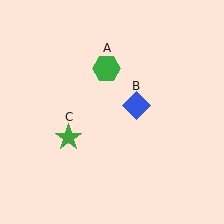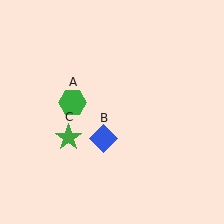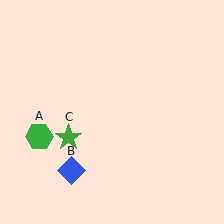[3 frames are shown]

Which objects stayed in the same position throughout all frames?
Green star (object C) remained stationary.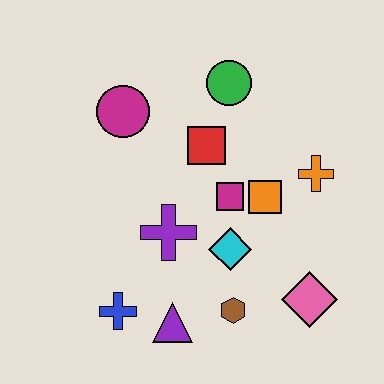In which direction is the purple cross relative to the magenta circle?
The purple cross is below the magenta circle.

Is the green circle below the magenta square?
No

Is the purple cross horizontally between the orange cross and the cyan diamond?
No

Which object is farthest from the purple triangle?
The green circle is farthest from the purple triangle.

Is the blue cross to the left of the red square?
Yes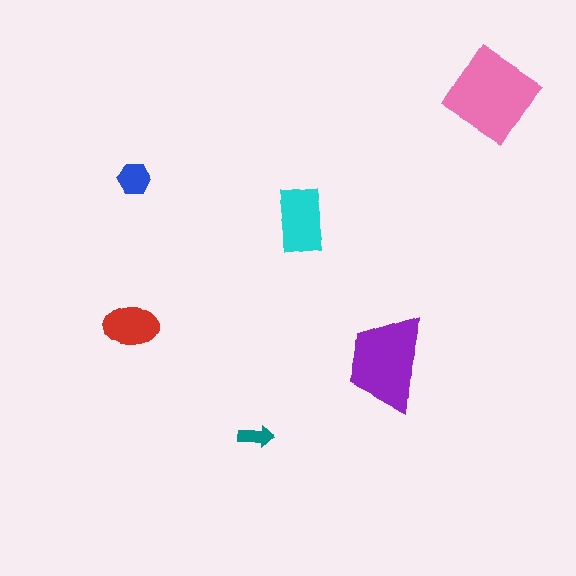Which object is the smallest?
The teal arrow.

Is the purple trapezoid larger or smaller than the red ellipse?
Larger.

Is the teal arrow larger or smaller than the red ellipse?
Smaller.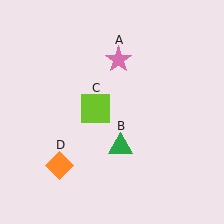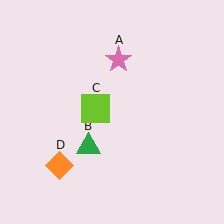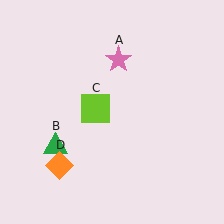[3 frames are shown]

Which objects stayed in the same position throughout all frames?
Pink star (object A) and lime square (object C) and orange diamond (object D) remained stationary.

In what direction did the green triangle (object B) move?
The green triangle (object B) moved left.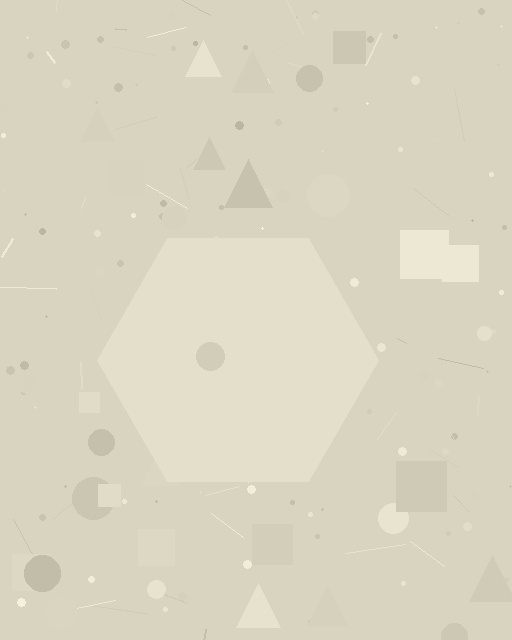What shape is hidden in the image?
A hexagon is hidden in the image.